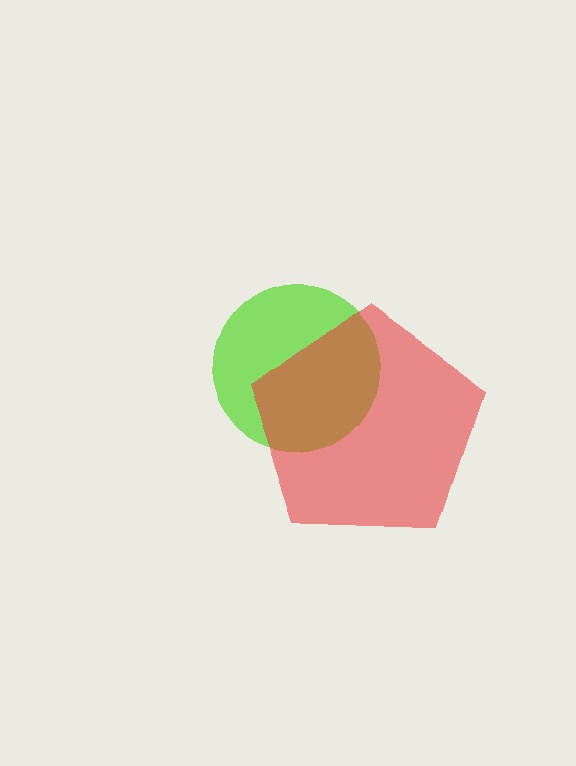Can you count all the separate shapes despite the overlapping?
Yes, there are 2 separate shapes.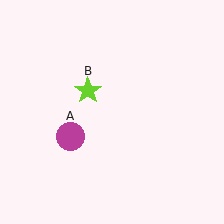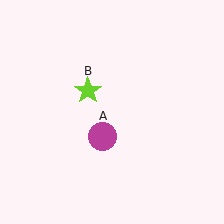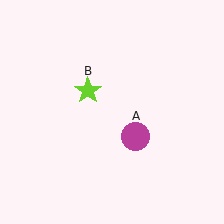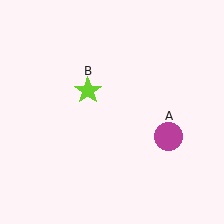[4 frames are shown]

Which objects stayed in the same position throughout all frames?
Lime star (object B) remained stationary.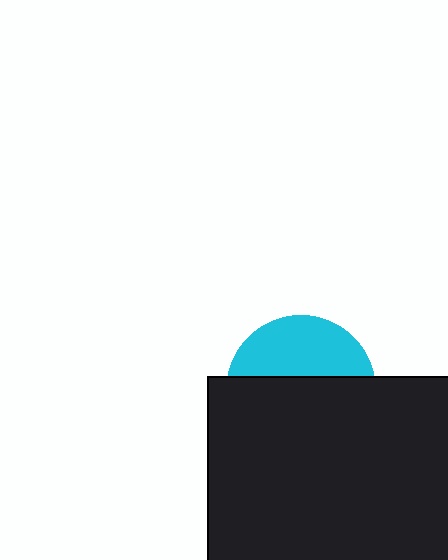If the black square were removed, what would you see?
You would see the complete cyan circle.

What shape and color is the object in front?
The object in front is a black square.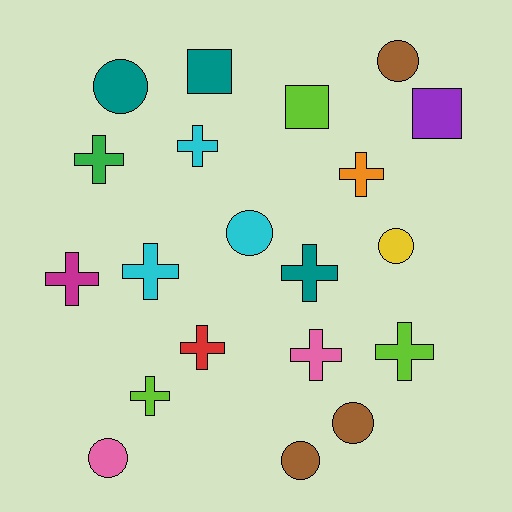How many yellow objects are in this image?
There is 1 yellow object.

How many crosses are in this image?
There are 10 crosses.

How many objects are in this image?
There are 20 objects.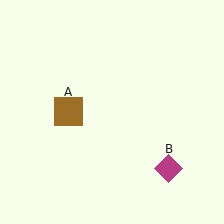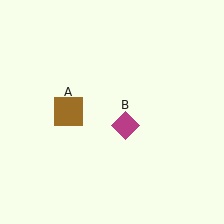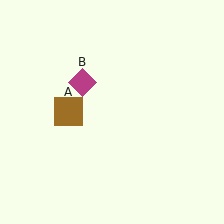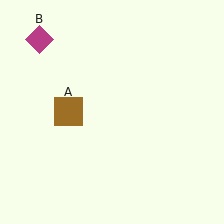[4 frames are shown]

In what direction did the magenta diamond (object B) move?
The magenta diamond (object B) moved up and to the left.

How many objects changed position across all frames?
1 object changed position: magenta diamond (object B).